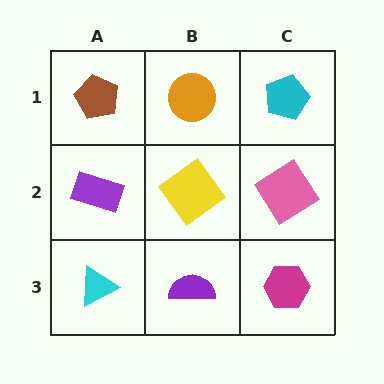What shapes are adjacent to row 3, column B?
A yellow diamond (row 2, column B), a cyan triangle (row 3, column A), a magenta hexagon (row 3, column C).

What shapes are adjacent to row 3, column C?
A pink diamond (row 2, column C), a purple semicircle (row 3, column B).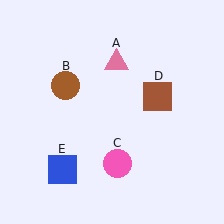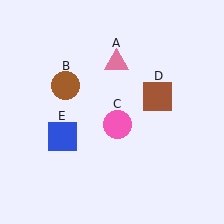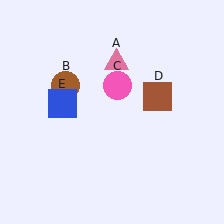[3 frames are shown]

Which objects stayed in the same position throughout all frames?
Pink triangle (object A) and brown circle (object B) and brown square (object D) remained stationary.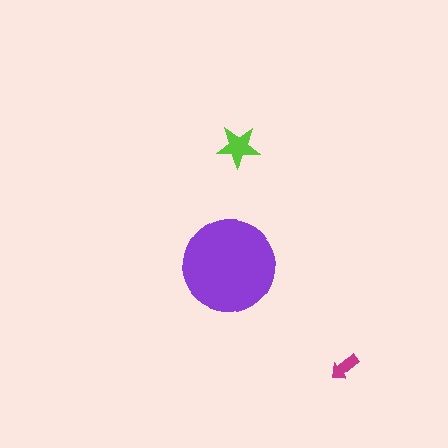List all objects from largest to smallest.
The purple circle, the lime star, the magenta arrow.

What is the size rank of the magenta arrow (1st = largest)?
3rd.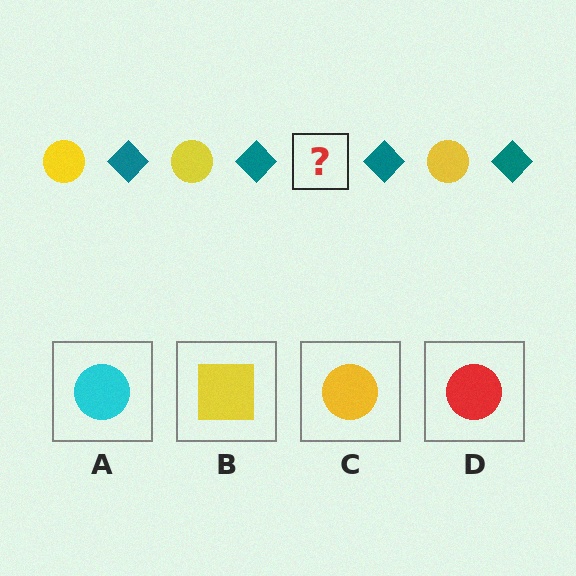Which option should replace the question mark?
Option C.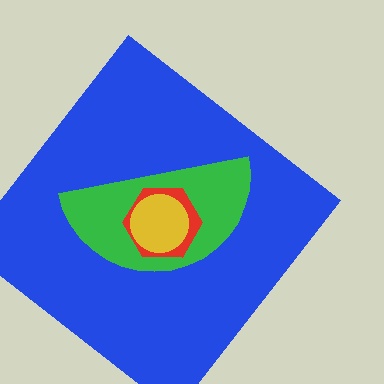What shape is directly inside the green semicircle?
The red hexagon.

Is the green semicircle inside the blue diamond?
Yes.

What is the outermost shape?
The blue diamond.